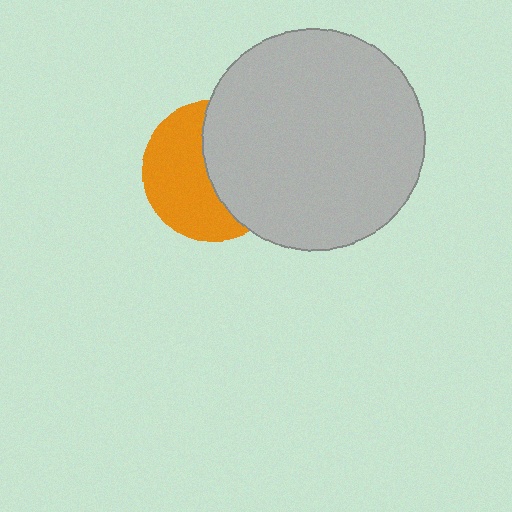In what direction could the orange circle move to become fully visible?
The orange circle could move left. That would shift it out from behind the light gray circle entirely.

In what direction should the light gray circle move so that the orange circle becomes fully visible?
The light gray circle should move right. That is the shortest direction to clear the overlap and leave the orange circle fully visible.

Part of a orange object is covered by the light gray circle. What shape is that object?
It is a circle.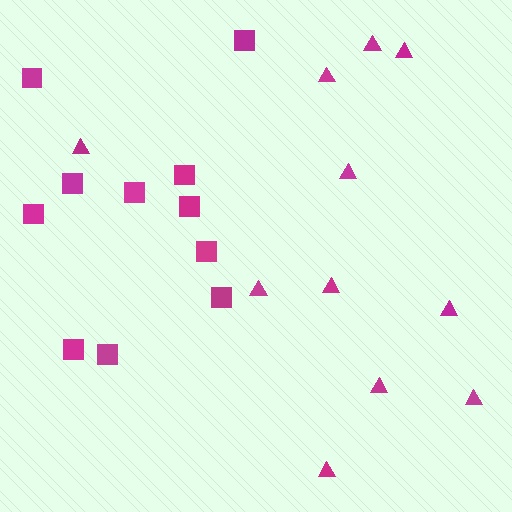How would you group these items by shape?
There are 2 groups: one group of triangles (11) and one group of squares (11).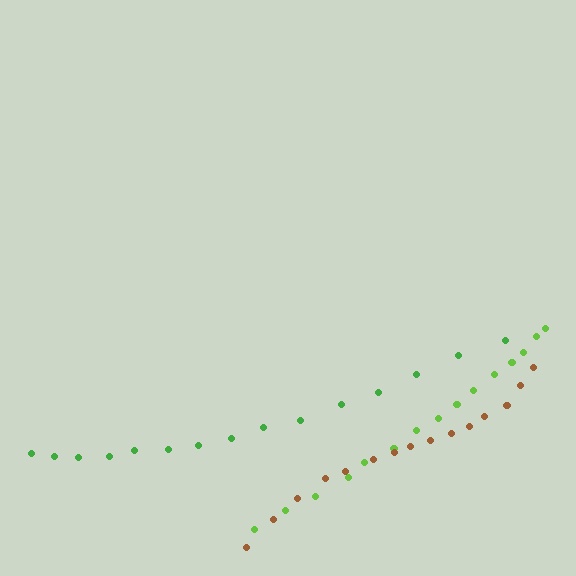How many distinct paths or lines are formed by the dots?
There are 3 distinct paths.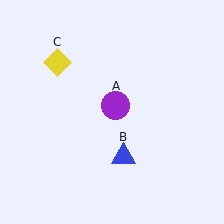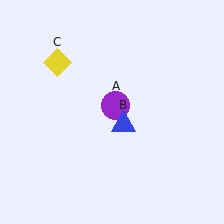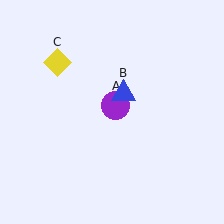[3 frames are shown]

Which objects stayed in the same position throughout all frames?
Purple circle (object A) and yellow diamond (object C) remained stationary.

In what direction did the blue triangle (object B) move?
The blue triangle (object B) moved up.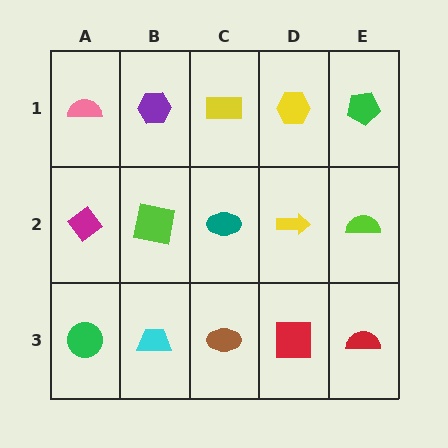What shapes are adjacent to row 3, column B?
A lime square (row 2, column B), a green circle (row 3, column A), a brown ellipse (row 3, column C).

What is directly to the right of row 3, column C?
A red square.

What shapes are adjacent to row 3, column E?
A lime semicircle (row 2, column E), a red square (row 3, column D).